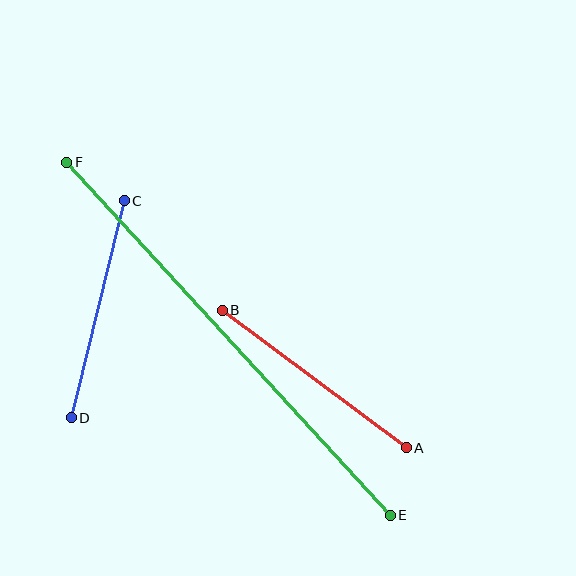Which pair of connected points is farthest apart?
Points E and F are farthest apart.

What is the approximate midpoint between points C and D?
The midpoint is at approximately (98, 309) pixels.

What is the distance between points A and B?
The distance is approximately 230 pixels.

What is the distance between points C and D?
The distance is approximately 223 pixels.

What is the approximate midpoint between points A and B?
The midpoint is at approximately (314, 379) pixels.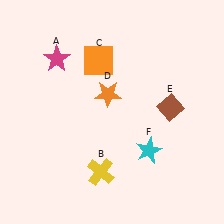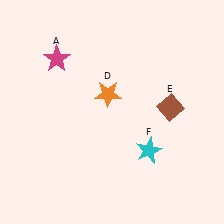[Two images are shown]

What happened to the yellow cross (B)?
The yellow cross (B) was removed in Image 2. It was in the bottom-left area of Image 1.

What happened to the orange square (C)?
The orange square (C) was removed in Image 2. It was in the top-left area of Image 1.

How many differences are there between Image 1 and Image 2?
There are 2 differences between the two images.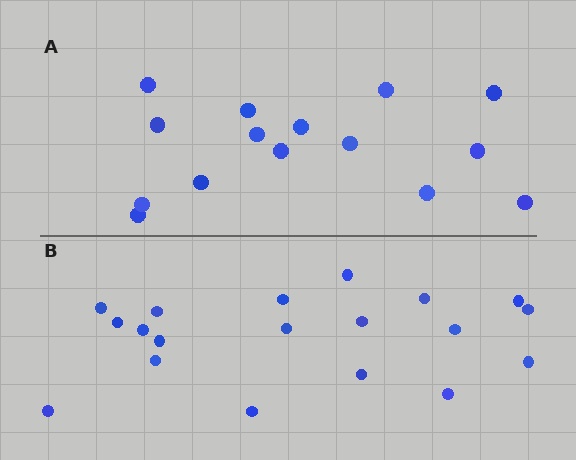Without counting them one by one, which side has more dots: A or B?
Region B (the bottom region) has more dots.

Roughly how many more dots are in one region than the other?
Region B has about 4 more dots than region A.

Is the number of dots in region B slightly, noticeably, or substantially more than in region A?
Region B has noticeably more, but not dramatically so. The ratio is roughly 1.3 to 1.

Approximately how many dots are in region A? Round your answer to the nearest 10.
About 20 dots. (The exact count is 15, which rounds to 20.)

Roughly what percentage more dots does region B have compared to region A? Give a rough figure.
About 25% more.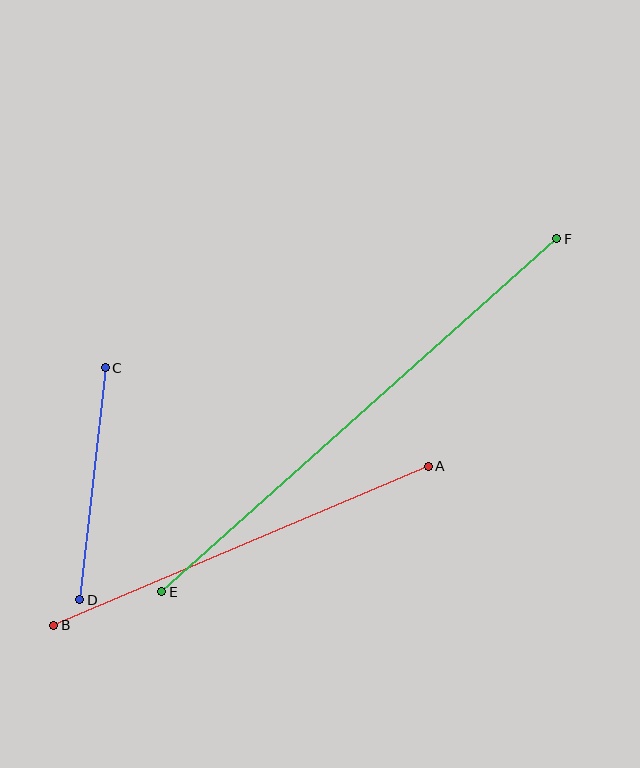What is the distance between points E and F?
The distance is approximately 530 pixels.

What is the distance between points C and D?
The distance is approximately 233 pixels.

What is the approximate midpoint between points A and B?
The midpoint is at approximately (241, 546) pixels.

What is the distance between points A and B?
The distance is approximately 407 pixels.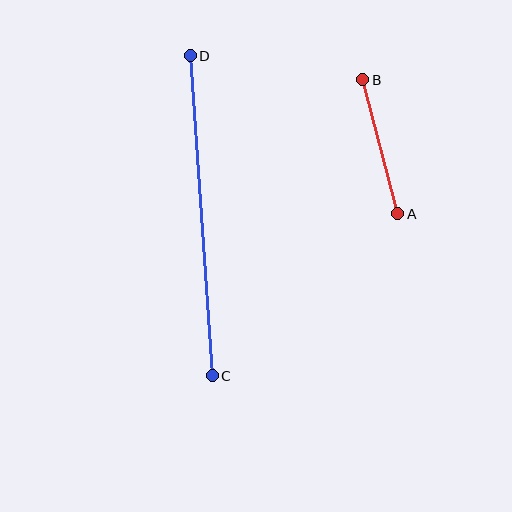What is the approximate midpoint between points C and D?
The midpoint is at approximately (201, 216) pixels.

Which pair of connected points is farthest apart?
Points C and D are farthest apart.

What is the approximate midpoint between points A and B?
The midpoint is at approximately (380, 147) pixels.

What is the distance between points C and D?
The distance is approximately 321 pixels.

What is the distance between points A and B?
The distance is approximately 139 pixels.